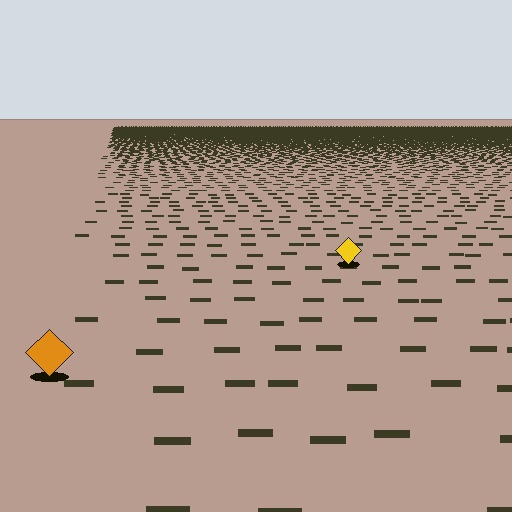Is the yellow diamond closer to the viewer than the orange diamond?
No. The orange diamond is closer — you can tell from the texture gradient: the ground texture is coarser near it.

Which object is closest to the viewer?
The orange diamond is closest. The texture marks near it are larger and more spread out.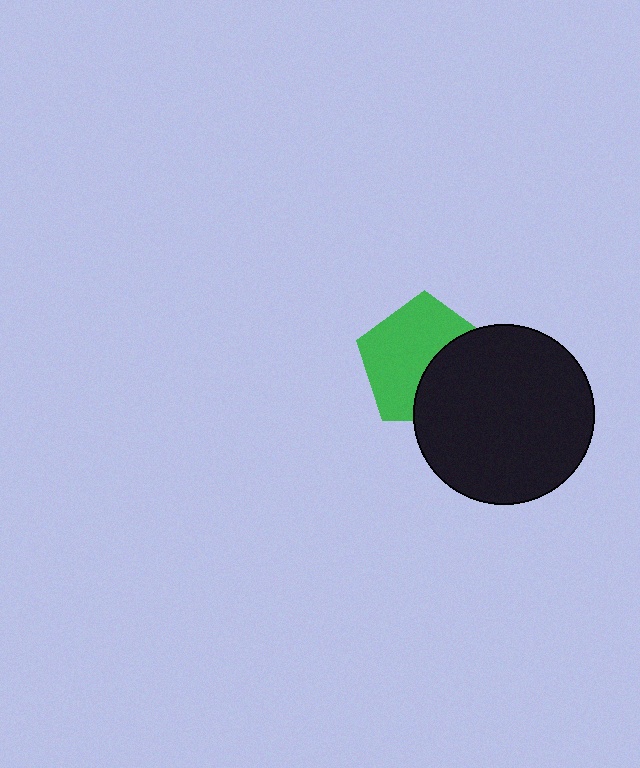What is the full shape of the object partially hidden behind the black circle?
The partially hidden object is a green pentagon.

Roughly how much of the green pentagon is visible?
About half of it is visible (roughly 61%).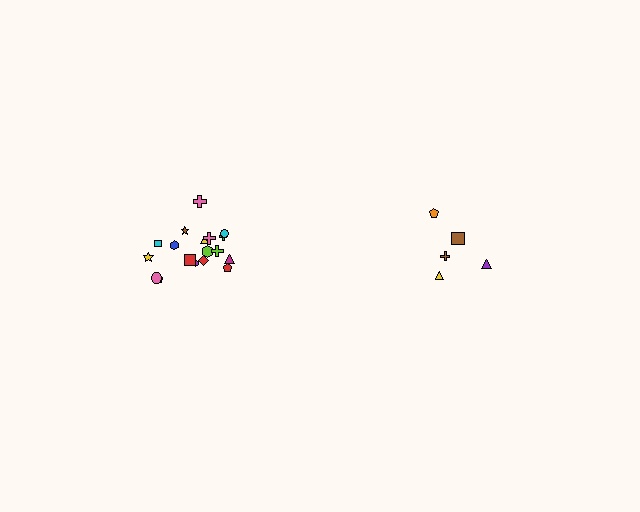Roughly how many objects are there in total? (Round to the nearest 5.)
Roughly 25 objects in total.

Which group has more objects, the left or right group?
The left group.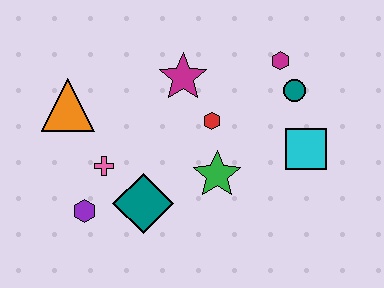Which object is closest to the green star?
The red hexagon is closest to the green star.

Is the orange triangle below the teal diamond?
No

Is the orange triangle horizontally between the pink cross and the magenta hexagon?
No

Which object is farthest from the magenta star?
The purple hexagon is farthest from the magenta star.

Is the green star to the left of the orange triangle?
No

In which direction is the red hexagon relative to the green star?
The red hexagon is above the green star.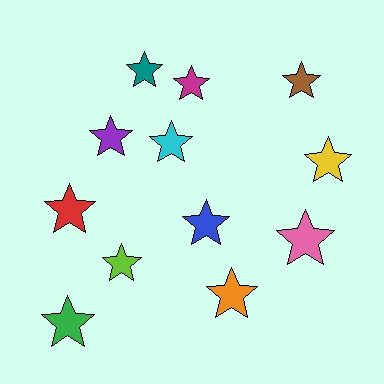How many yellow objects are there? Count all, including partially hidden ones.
There is 1 yellow object.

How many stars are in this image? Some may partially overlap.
There are 12 stars.